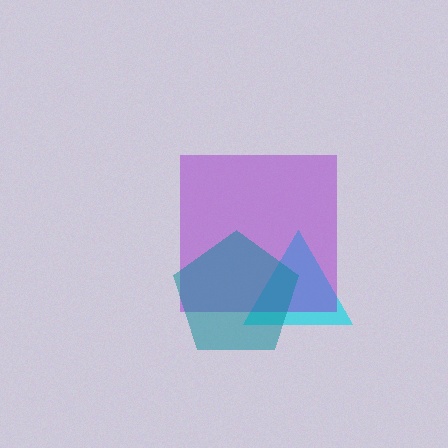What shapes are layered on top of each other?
The layered shapes are: a cyan triangle, a purple square, a teal pentagon.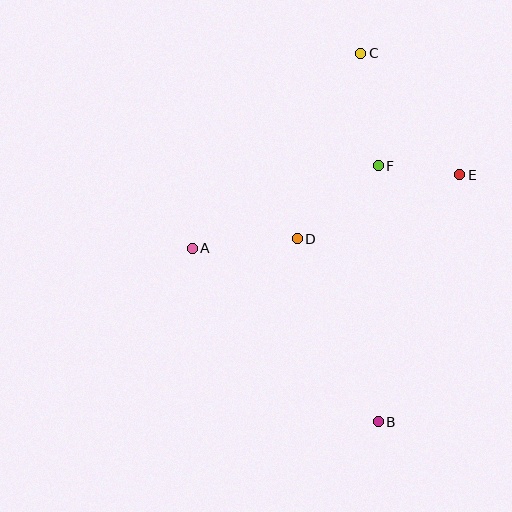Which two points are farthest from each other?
Points B and C are farthest from each other.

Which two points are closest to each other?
Points E and F are closest to each other.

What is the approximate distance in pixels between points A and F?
The distance between A and F is approximately 203 pixels.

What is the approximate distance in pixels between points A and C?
The distance between A and C is approximately 258 pixels.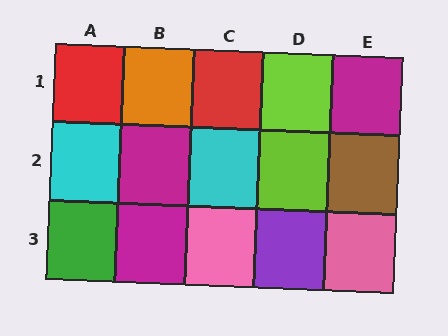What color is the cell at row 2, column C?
Cyan.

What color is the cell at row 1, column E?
Magenta.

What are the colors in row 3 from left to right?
Green, magenta, pink, purple, pink.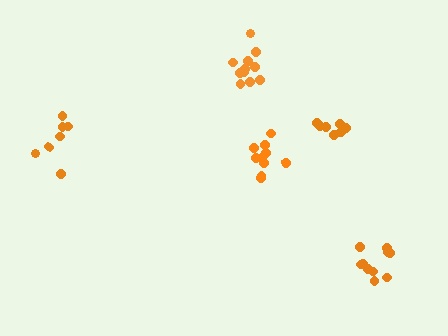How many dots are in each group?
Group 1: 11 dots, Group 2: 7 dots, Group 3: 7 dots, Group 4: 10 dots, Group 5: 11 dots (46 total).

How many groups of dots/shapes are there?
There are 5 groups.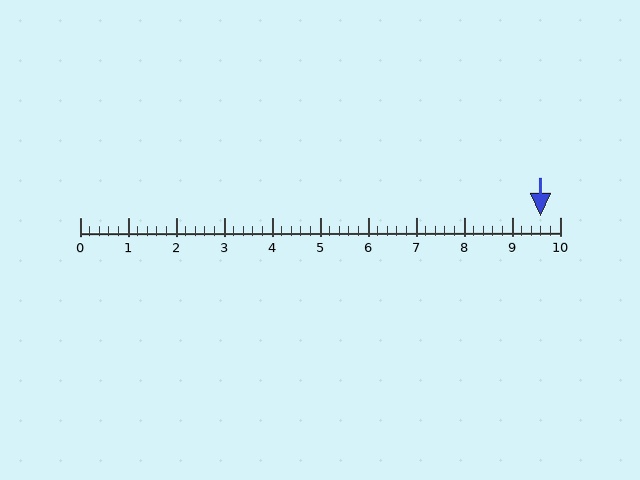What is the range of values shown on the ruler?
The ruler shows values from 0 to 10.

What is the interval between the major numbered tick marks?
The major tick marks are spaced 1 units apart.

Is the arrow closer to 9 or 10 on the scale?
The arrow is closer to 10.